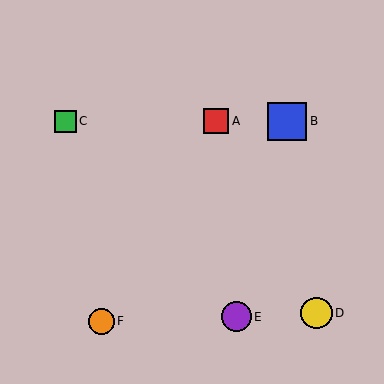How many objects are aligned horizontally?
3 objects (A, B, C) are aligned horizontally.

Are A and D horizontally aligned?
No, A is at y≈121 and D is at y≈313.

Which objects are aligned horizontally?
Objects A, B, C are aligned horizontally.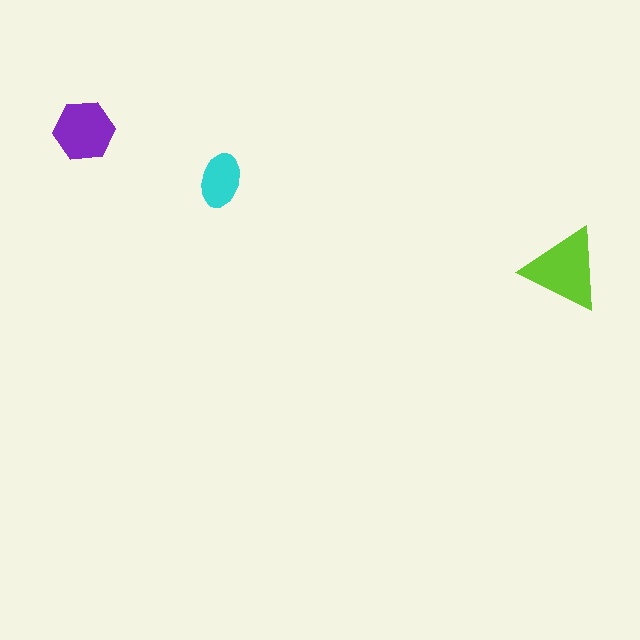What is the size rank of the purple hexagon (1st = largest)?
2nd.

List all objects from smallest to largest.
The cyan ellipse, the purple hexagon, the lime triangle.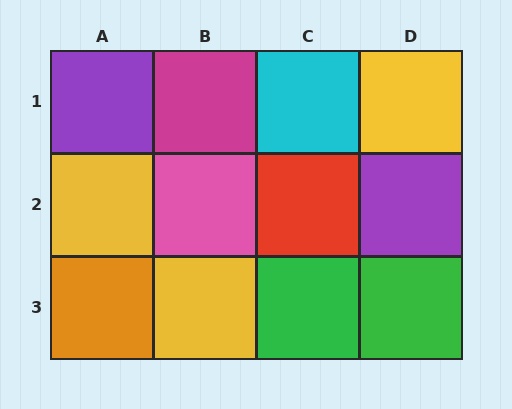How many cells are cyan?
1 cell is cyan.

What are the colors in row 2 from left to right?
Yellow, pink, red, purple.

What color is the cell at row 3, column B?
Yellow.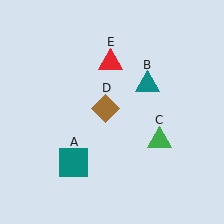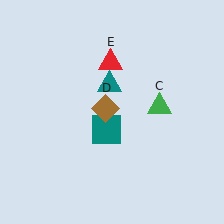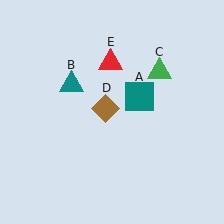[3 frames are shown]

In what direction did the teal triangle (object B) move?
The teal triangle (object B) moved left.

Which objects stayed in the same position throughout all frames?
Brown diamond (object D) and red triangle (object E) remained stationary.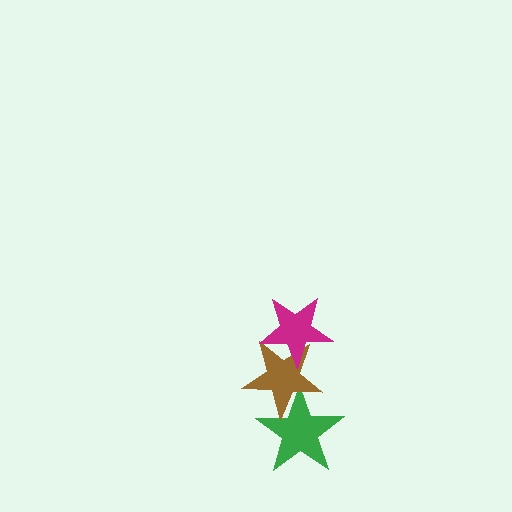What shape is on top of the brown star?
The magenta star is on top of the brown star.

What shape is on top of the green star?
The brown star is on top of the green star.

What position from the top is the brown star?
The brown star is 2nd from the top.